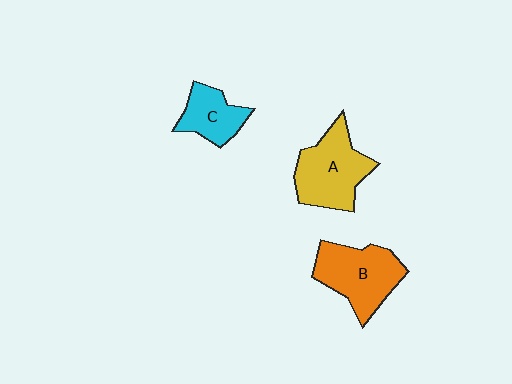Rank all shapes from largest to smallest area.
From largest to smallest: A (yellow), B (orange), C (cyan).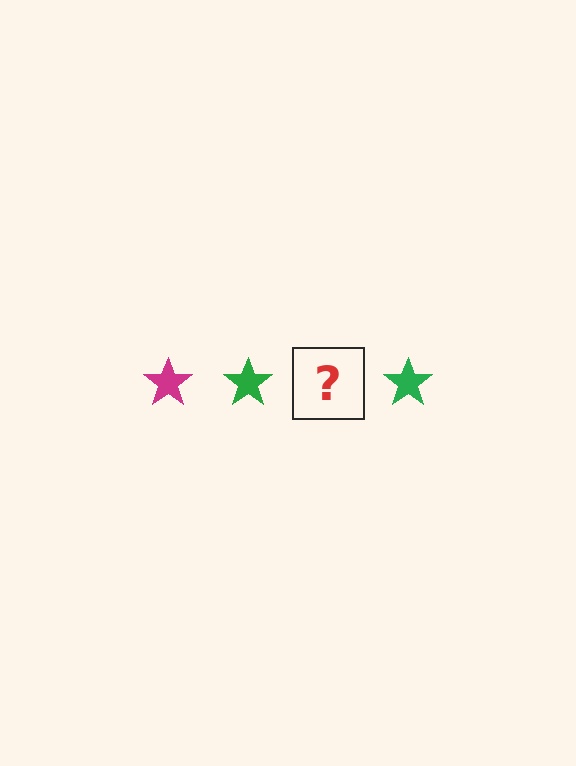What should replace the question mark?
The question mark should be replaced with a magenta star.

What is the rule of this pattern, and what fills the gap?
The rule is that the pattern cycles through magenta, green stars. The gap should be filled with a magenta star.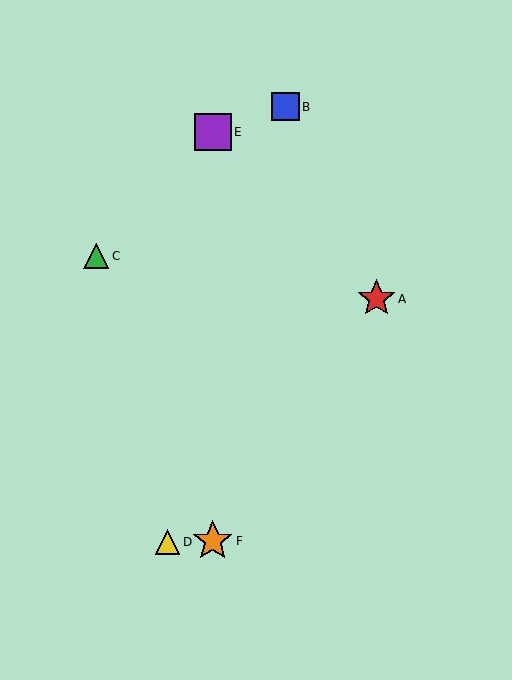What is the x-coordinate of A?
Object A is at x≈376.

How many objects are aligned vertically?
2 objects (E, F) are aligned vertically.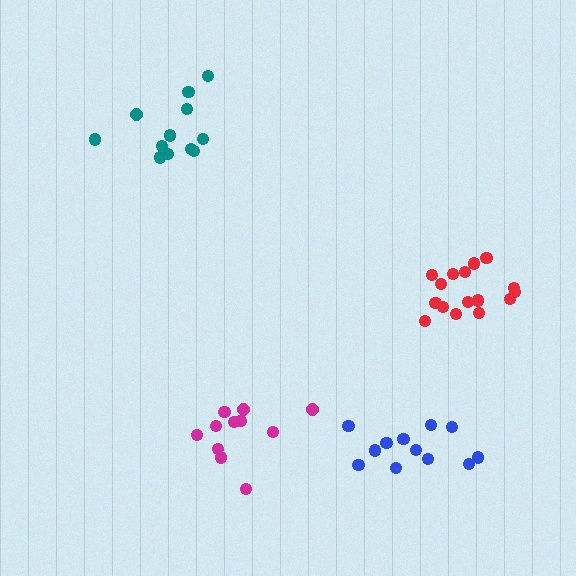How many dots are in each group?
Group 1: 16 dots, Group 2: 12 dots, Group 3: 12 dots, Group 4: 11 dots (51 total).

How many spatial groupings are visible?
There are 4 spatial groupings.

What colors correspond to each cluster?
The clusters are colored: red, blue, teal, magenta.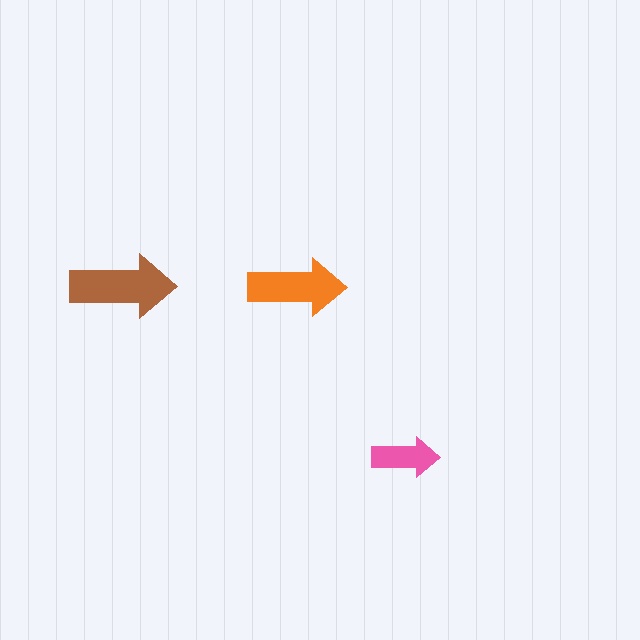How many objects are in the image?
There are 3 objects in the image.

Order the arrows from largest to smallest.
the brown one, the orange one, the pink one.